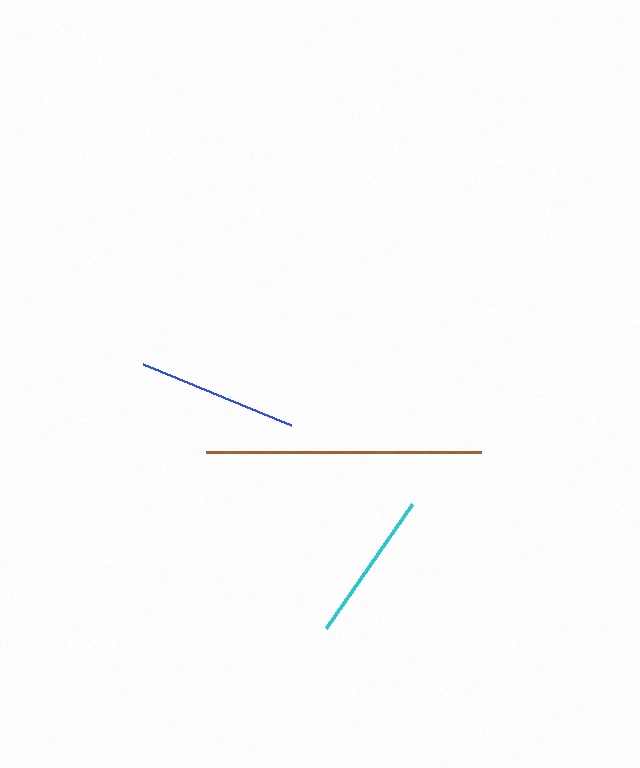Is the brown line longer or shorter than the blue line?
The brown line is longer than the blue line.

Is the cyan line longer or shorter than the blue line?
The blue line is longer than the cyan line.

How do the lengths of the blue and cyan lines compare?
The blue and cyan lines are approximately the same length.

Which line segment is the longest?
The brown line is the longest at approximately 275 pixels.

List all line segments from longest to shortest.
From longest to shortest: brown, blue, cyan.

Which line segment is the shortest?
The cyan line is the shortest at approximately 151 pixels.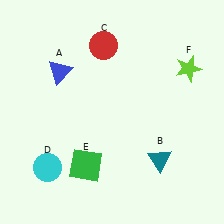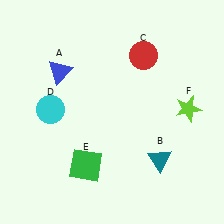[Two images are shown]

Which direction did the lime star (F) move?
The lime star (F) moved down.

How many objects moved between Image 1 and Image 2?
3 objects moved between the two images.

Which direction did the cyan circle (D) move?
The cyan circle (D) moved up.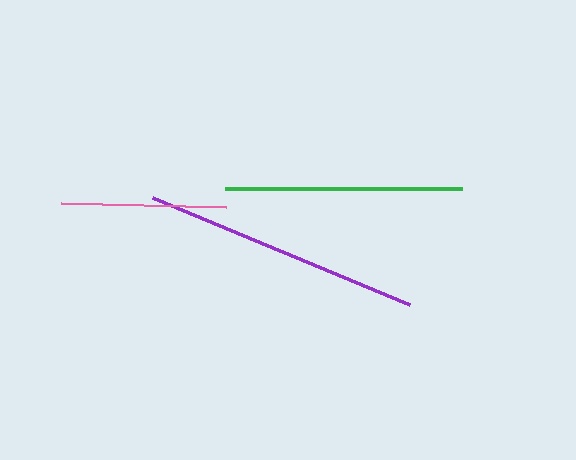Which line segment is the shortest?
The pink line is the shortest at approximately 165 pixels.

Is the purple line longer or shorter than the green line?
The purple line is longer than the green line.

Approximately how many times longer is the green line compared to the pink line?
The green line is approximately 1.4 times the length of the pink line.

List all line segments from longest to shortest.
From longest to shortest: purple, green, pink.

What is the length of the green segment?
The green segment is approximately 236 pixels long.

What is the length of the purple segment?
The purple segment is approximately 278 pixels long.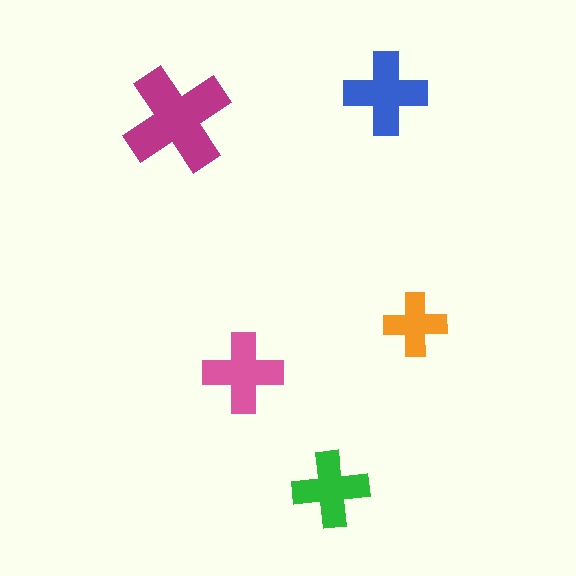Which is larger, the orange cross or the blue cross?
The blue one.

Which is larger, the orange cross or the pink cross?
The pink one.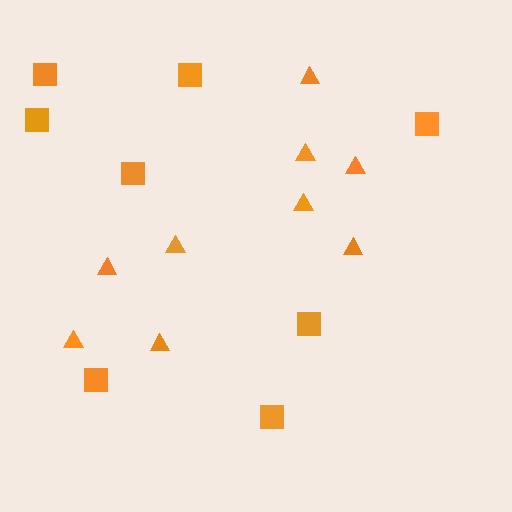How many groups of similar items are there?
There are 2 groups: one group of squares (8) and one group of triangles (9).